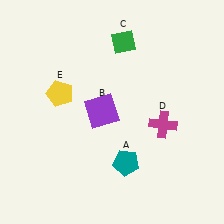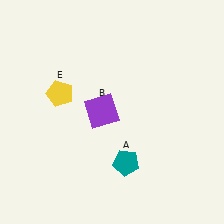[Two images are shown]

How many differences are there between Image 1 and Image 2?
There are 2 differences between the two images.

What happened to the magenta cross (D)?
The magenta cross (D) was removed in Image 2. It was in the bottom-right area of Image 1.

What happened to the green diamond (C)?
The green diamond (C) was removed in Image 2. It was in the top-right area of Image 1.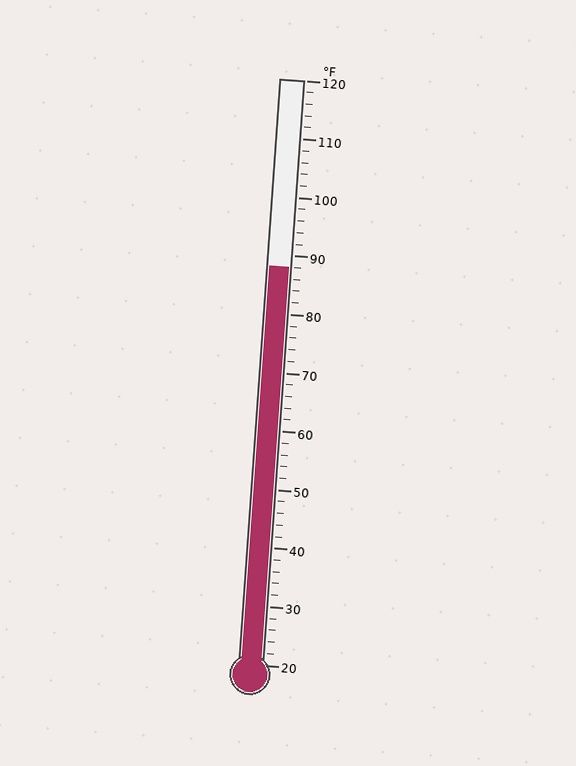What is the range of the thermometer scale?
The thermometer scale ranges from 20°F to 120°F.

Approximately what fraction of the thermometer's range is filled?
The thermometer is filled to approximately 70% of its range.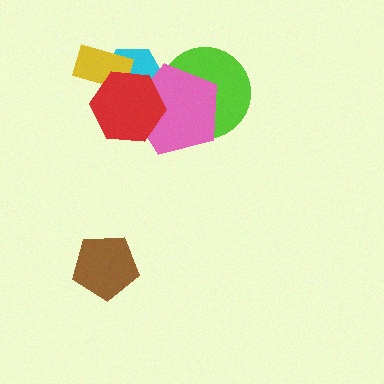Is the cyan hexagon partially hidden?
Yes, it is partially covered by another shape.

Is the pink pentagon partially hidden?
Yes, it is partially covered by another shape.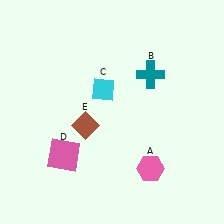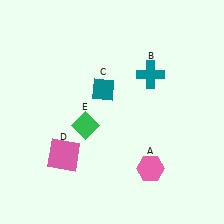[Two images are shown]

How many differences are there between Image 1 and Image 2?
There are 2 differences between the two images.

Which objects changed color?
C changed from cyan to teal. E changed from brown to green.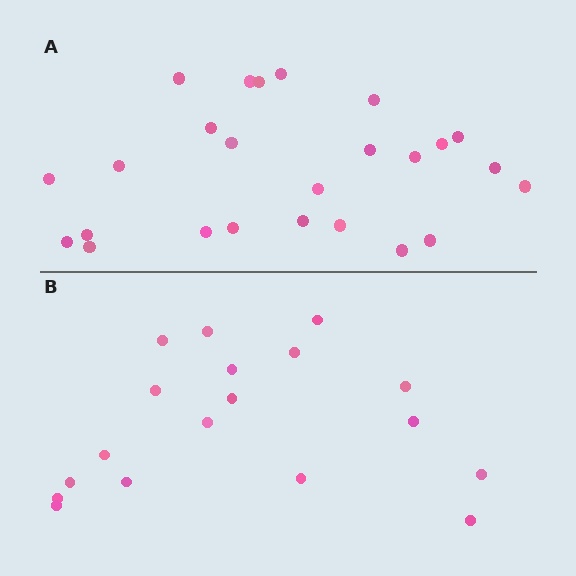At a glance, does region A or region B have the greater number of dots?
Region A (the top region) has more dots.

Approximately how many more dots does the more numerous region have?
Region A has roughly 8 or so more dots than region B.